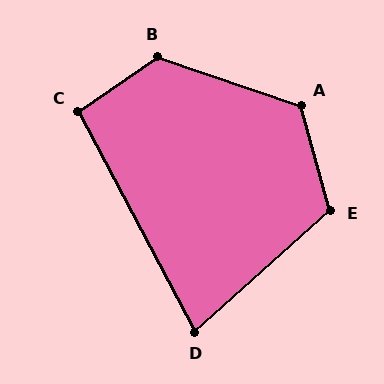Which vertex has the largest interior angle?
B, at approximately 127 degrees.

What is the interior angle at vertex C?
Approximately 97 degrees (obtuse).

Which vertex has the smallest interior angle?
D, at approximately 76 degrees.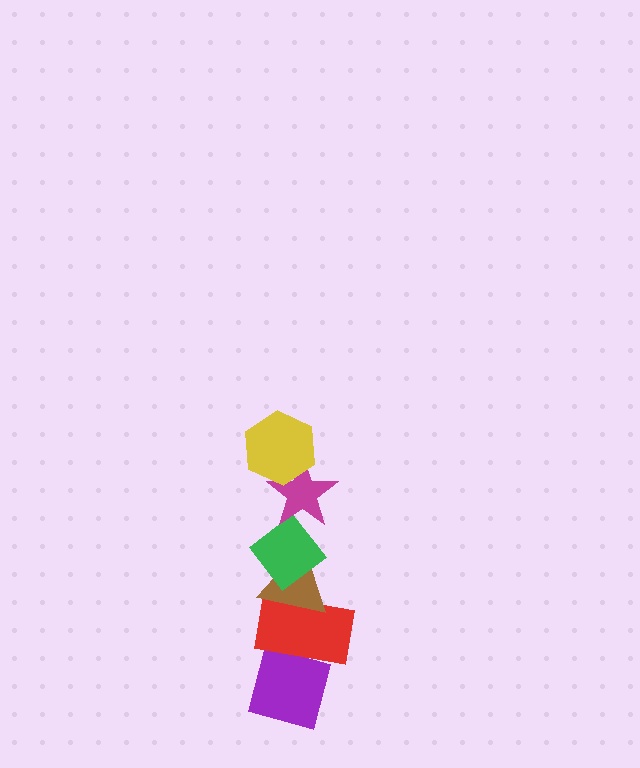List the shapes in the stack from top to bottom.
From top to bottom: the yellow hexagon, the magenta star, the green diamond, the brown triangle, the red rectangle, the purple diamond.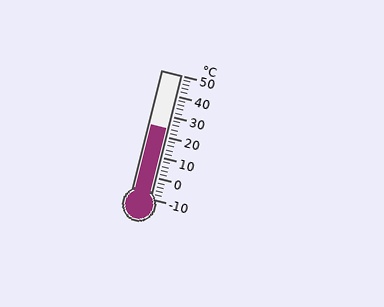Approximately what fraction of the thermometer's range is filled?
The thermometer is filled to approximately 55% of its range.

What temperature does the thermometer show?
The thermometer shows approximately 24°C.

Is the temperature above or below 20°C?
The temperature is above 20°C.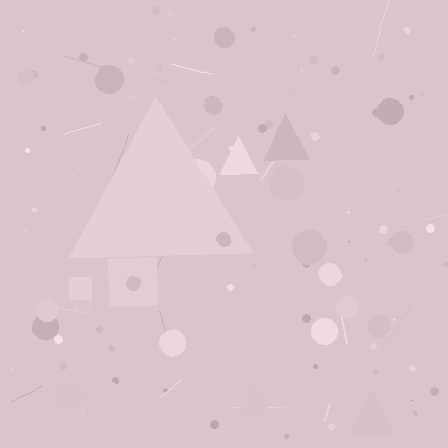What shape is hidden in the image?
A triangle is hidden in the image.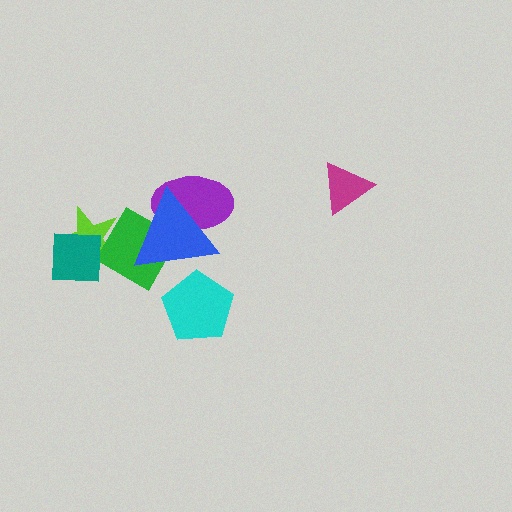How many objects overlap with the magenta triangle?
0 objects overlap with the magenta triangle.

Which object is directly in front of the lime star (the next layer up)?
The green diamond is directly in front of the lime star.